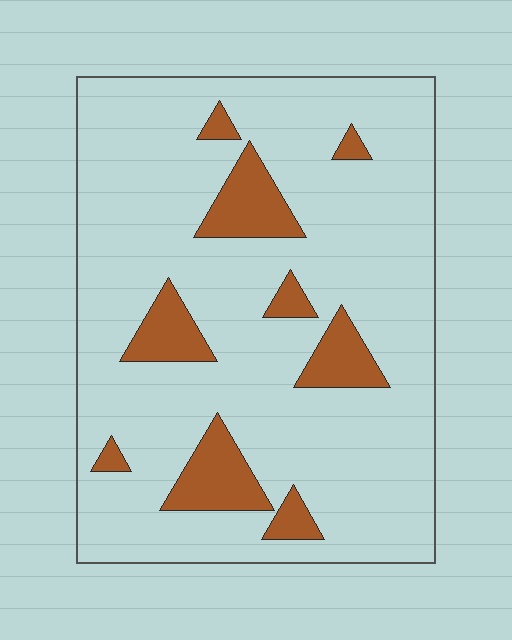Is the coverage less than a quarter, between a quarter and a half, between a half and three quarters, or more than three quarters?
Less than a quarter.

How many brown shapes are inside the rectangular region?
9.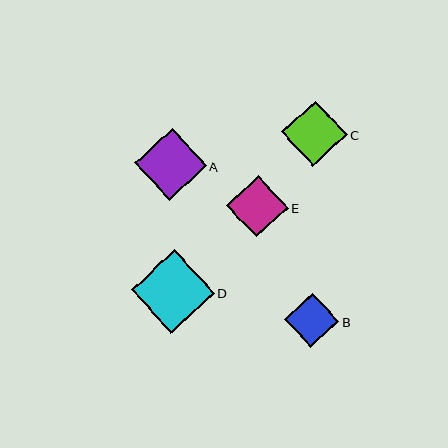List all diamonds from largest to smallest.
From largest to smallest: D, A, C, E, B.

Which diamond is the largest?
Diamond D is the largest with a size of approximately 83 pixels.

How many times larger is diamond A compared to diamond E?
Diamond A is approximately 1.2 times the size of diamond E.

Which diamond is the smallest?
Diamond B is the smallest with a size of approximately 55 pixels.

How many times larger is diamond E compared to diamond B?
Diamond E is approximately 1.1 times the size of diamond B.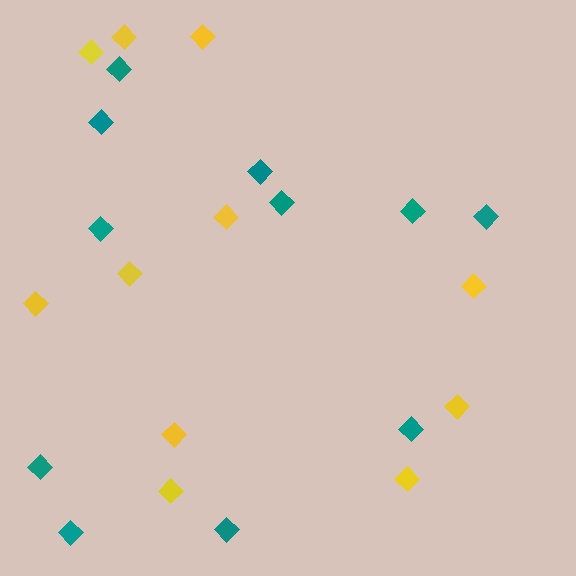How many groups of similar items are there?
There are 2 groups: one group of teal diamonds (11) and one group of yellow diamonds (11).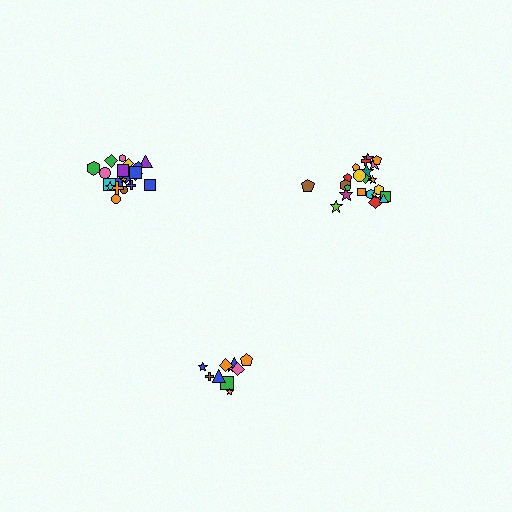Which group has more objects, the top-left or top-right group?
The top-right group.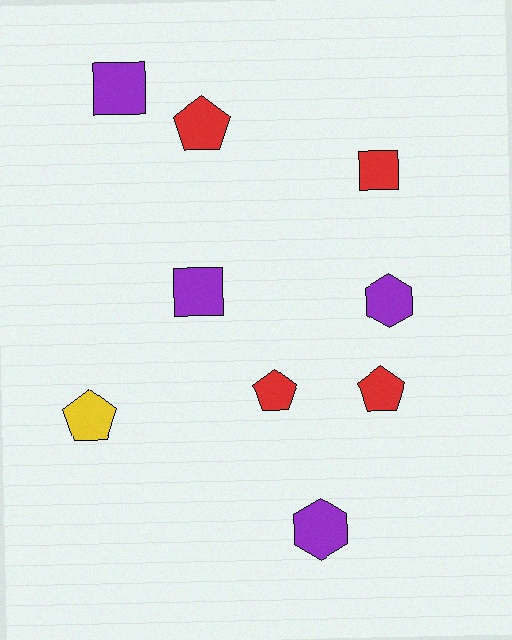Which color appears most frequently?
Red, with 4 objects.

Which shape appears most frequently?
Pentagon, with 4 objects.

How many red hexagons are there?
There are no red hexagons.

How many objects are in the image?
There are 9 objects.